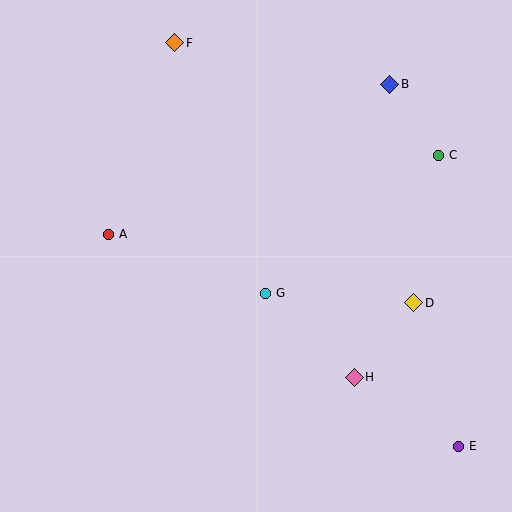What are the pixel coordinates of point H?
Point H is at (354, 377).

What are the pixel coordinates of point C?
Point C is at (438, 155).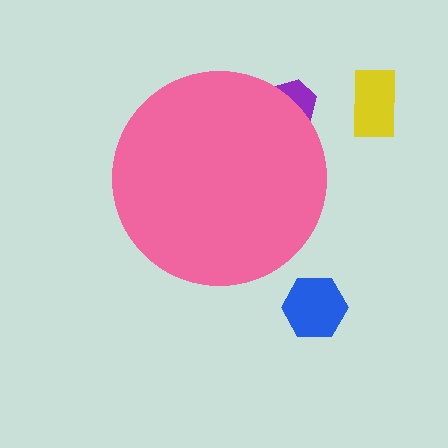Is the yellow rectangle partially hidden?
No, the yellow rectangle is fully visible.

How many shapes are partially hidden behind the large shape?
1 shape is partially hidden.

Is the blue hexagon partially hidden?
No, the blue hexagon is fully visible.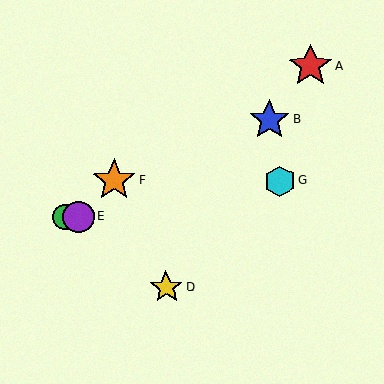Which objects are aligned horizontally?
Objects C, E are aligned horizontally.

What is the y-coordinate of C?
Object C is at y≈217.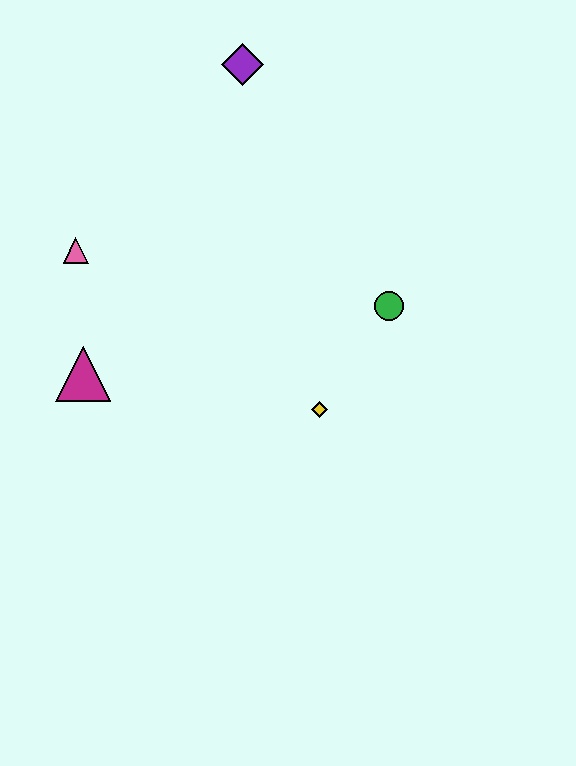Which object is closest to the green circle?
The yellow diamond is closest to the green circle.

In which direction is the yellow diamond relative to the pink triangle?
The yellow diamond is to the right of the pink triangle.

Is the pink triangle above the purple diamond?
No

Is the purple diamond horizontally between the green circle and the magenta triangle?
Yes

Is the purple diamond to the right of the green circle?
No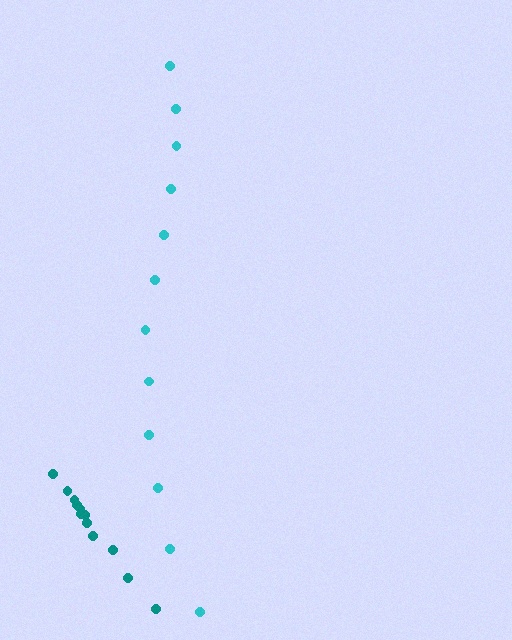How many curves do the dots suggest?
There are 2 distinct paths.